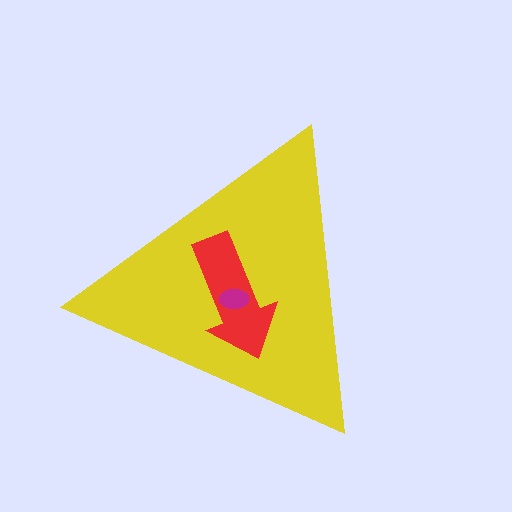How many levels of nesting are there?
3.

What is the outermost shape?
The yellow triangle.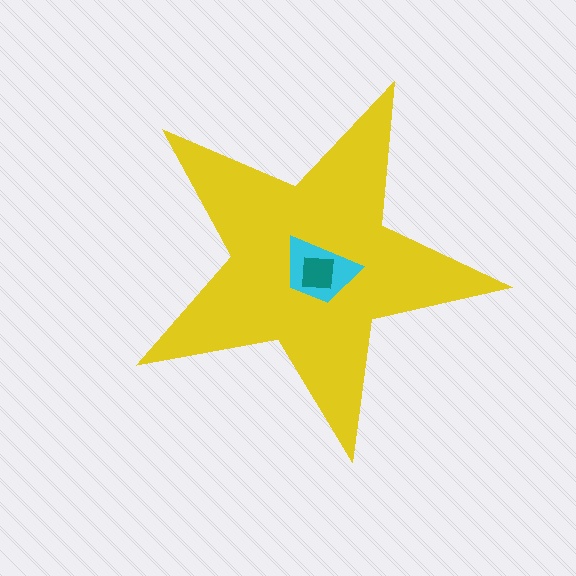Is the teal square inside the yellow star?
Yes.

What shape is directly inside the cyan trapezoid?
The teal square.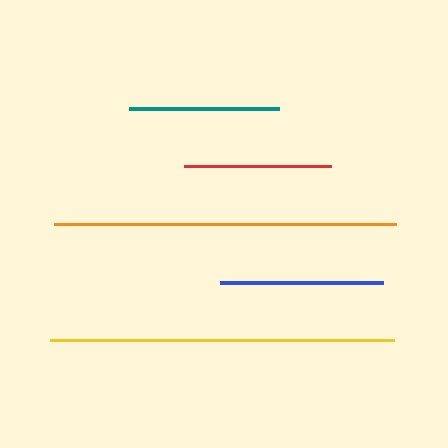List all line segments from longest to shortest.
From longest to shortest: yellow, orange, blue, teal, red.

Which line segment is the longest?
The yellow line is the longest at approximately 344 pixels.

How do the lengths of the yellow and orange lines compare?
The yellow and orange lines are approximately the same length.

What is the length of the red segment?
The red segment is approximately 147 pixels long.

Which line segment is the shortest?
The red line is the shortest at approximately 147 pixels.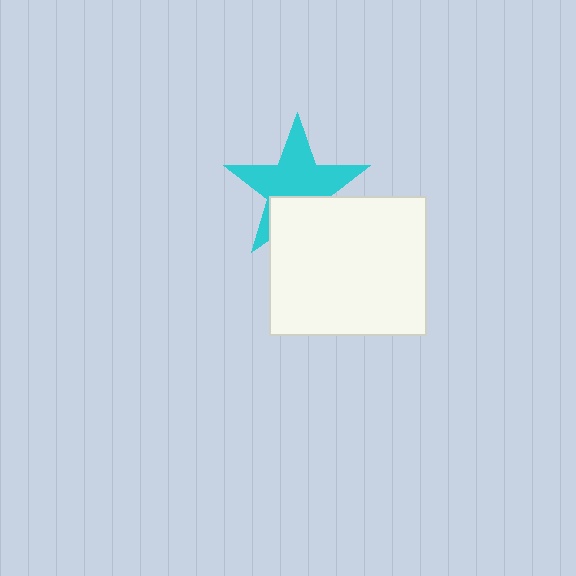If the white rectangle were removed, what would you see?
You would see the complete cyan star.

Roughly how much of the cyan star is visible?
Most of it is visible (roughly 67%).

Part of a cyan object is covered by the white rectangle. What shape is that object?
It is a star.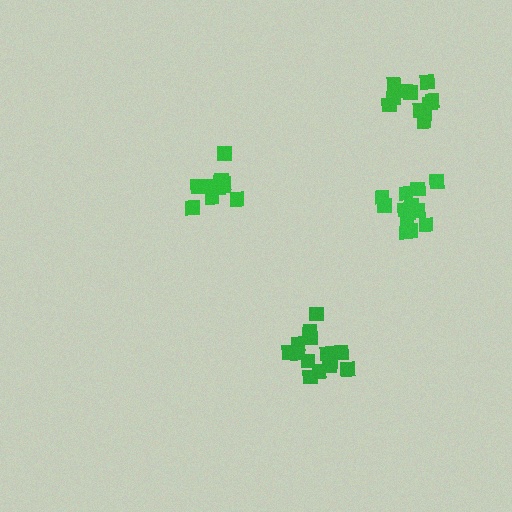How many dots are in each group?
Group 1: 14 dots, Group 2: 16 dots, Group 3: 12 dots, Group 4: 11 dots (53 total).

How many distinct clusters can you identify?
There are 4 distinct clusters.